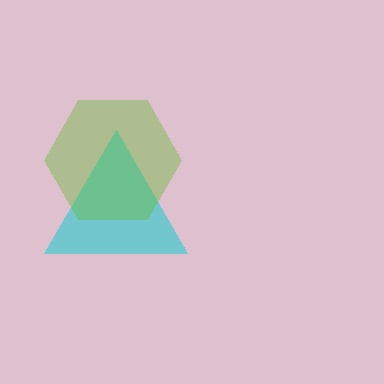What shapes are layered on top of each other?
The layered shapes are: a cyan triangle, a lime hexagon.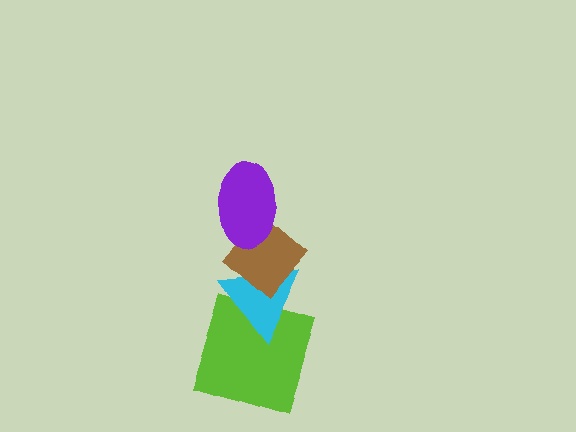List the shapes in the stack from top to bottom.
From top to bottom: the purple ellipse, the brown diamond, the cyan triangle, the lime square.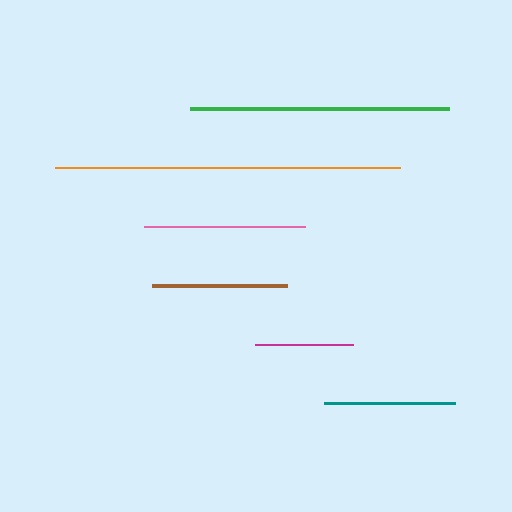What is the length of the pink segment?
The pink segment is approximately 161 pixels long.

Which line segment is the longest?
The orange line is the longest at approximately 346 pixels.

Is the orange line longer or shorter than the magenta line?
The orange line is longer than the magenta line.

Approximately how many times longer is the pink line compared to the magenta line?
The pink line is approximately 1.6 times the length of the magenta line.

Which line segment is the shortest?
The magenta line is the shortest at approximately 98 pixels.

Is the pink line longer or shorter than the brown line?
The pink line is longer than the brown line.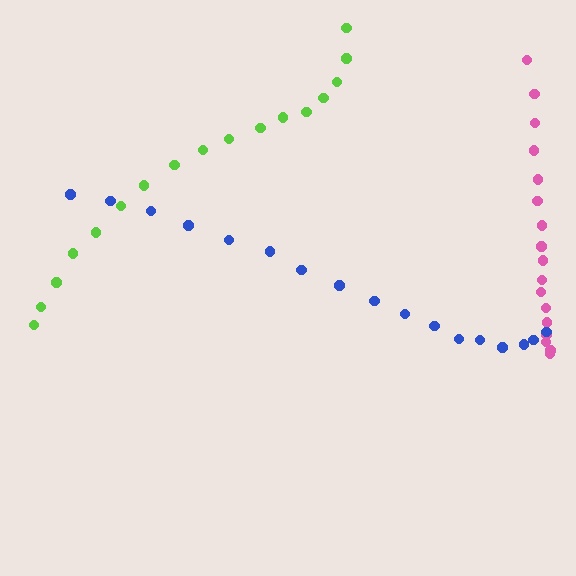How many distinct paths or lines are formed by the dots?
There are 3 distinct paths.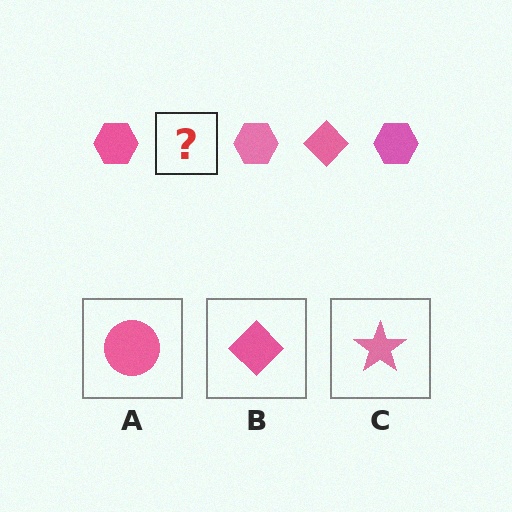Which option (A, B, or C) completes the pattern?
B.